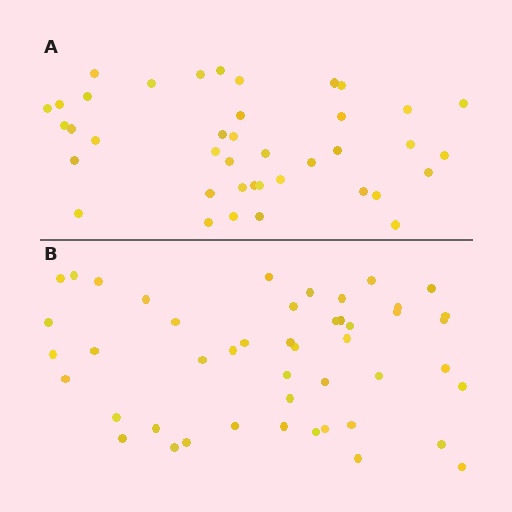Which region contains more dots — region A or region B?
Region B (the bottom region) has more dots.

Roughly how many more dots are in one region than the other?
Region B has roughly 8 or so more dots than region A.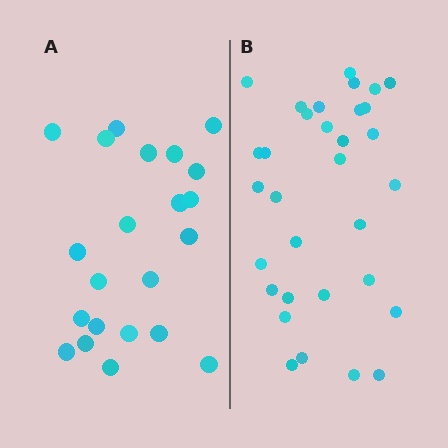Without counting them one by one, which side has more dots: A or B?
Region B (the right region) has more dots.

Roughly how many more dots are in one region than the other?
Region B has roughly 10 or so more dots than region A.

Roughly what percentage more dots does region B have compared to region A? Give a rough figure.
About 45% more.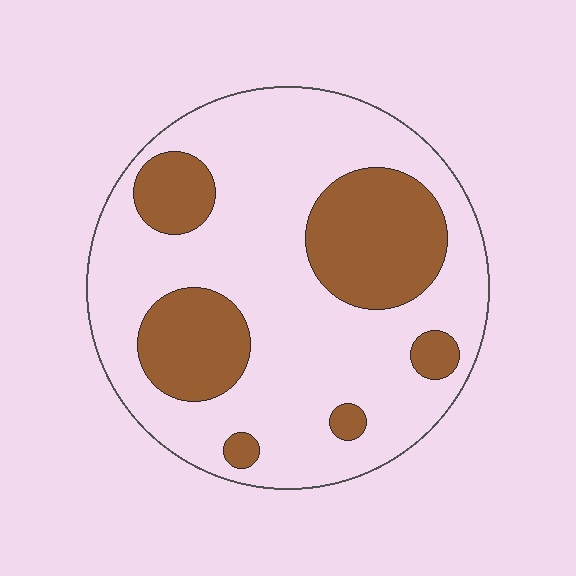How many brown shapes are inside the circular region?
6.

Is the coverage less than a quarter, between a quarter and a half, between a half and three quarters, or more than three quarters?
Between a quarter and a half.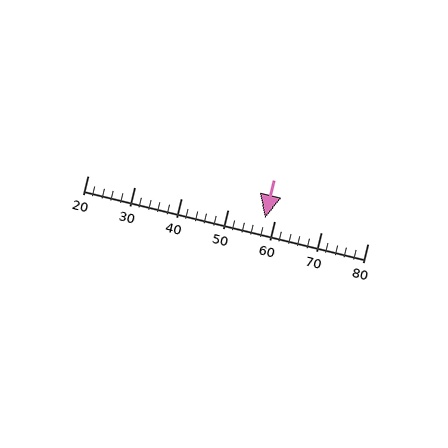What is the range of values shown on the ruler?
The ruler shows values from 20 to 80.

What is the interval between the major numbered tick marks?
The major tick marks are spaced 10 units apart.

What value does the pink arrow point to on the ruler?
The pink arrow points to approximately 58.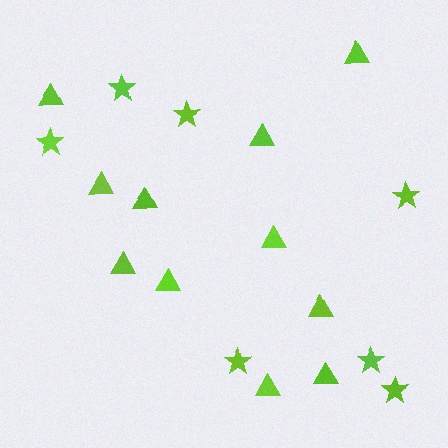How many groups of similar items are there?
There are 2 groups: one group of stars (7) and one group of triangles (11).